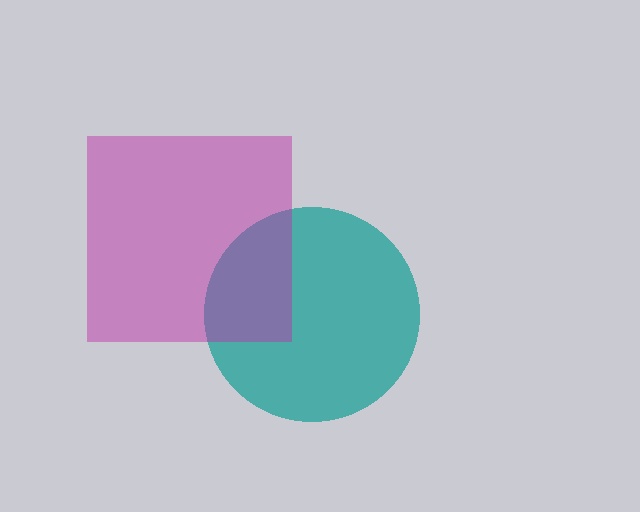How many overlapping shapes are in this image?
There are 2 overlapping shapes in the image.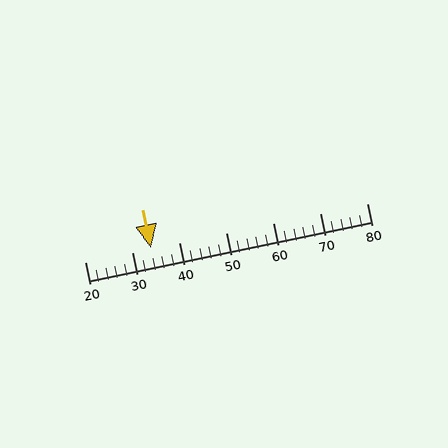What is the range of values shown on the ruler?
The ruler shows values from 20 to 80.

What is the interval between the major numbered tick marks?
The major tick marks are spaced 10 units apart.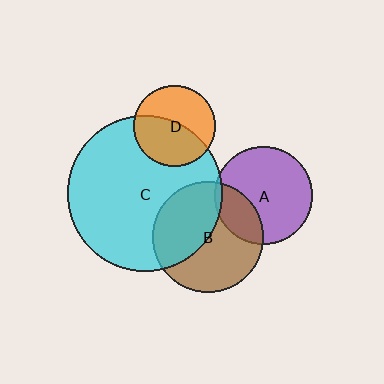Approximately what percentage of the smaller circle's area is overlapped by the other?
Approximately 25%.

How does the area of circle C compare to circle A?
Approximately 2.5 times.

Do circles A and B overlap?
Yes.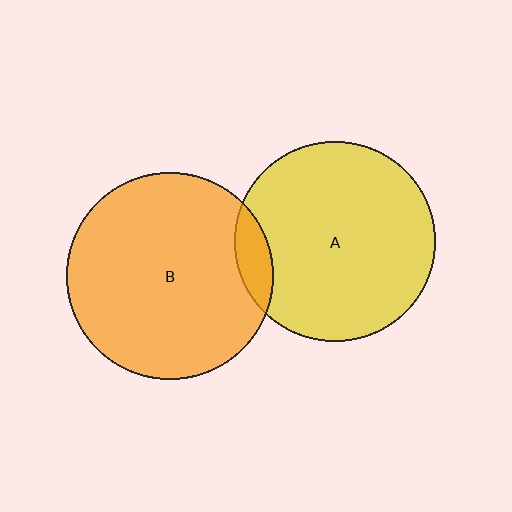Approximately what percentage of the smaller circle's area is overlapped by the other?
Approximately 10%.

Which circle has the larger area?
Circle B (orange).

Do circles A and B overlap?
Yes.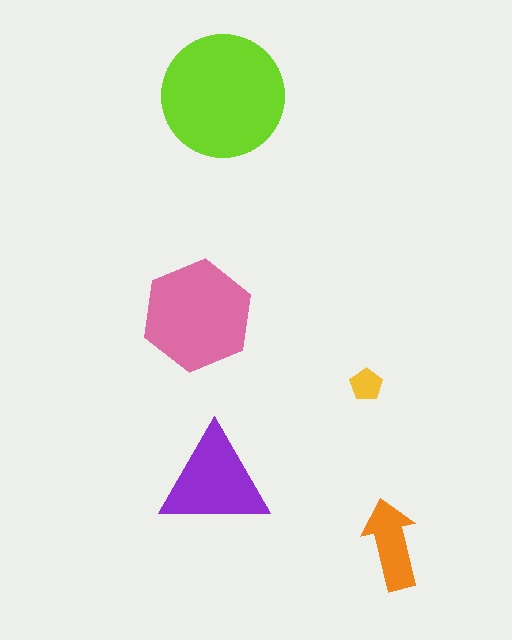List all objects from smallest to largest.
The yellow pentagon, the orange arrow, the purple triangle, the pink hexagon, the lime circle.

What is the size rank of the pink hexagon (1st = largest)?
2nd.